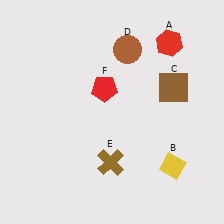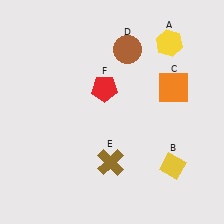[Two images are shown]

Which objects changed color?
A changed from red to yellow. C changed from brown to orange.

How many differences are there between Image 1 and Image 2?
There are 2 differences between the two images.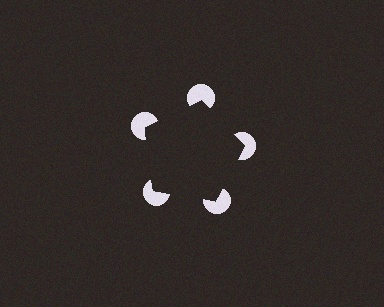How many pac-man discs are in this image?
There are 5 — one at each vertex of the illusory pentagon.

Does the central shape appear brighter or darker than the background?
It typically appears slightly darker than the background, even though no actual brightness change is drawn.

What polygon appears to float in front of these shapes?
An illusory pentagon — its edges are inferred from the aligned wedge cuts in the pac-man discs, not physically drawn.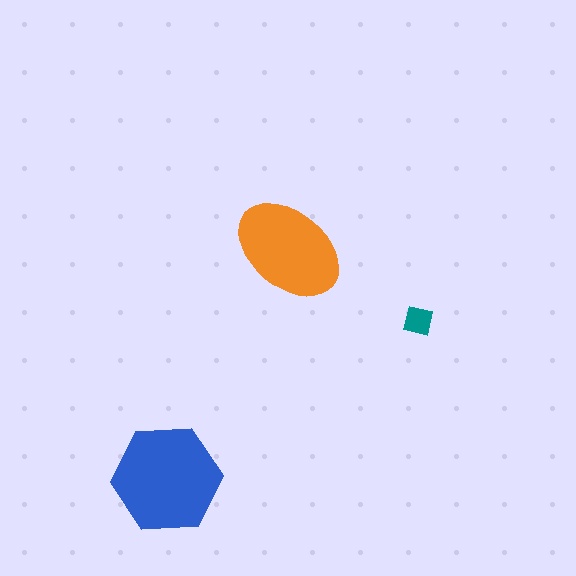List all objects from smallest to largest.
The teal square, the orange ellipse, the blue hexagon.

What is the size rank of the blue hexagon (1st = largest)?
1st.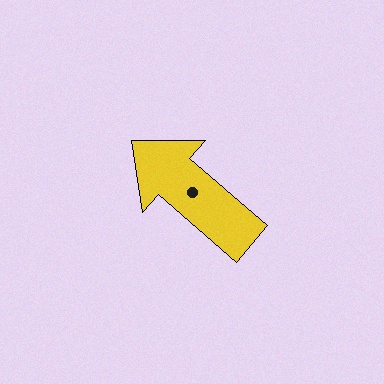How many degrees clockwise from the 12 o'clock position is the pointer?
Approximately 311 degrees.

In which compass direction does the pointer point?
Northwest.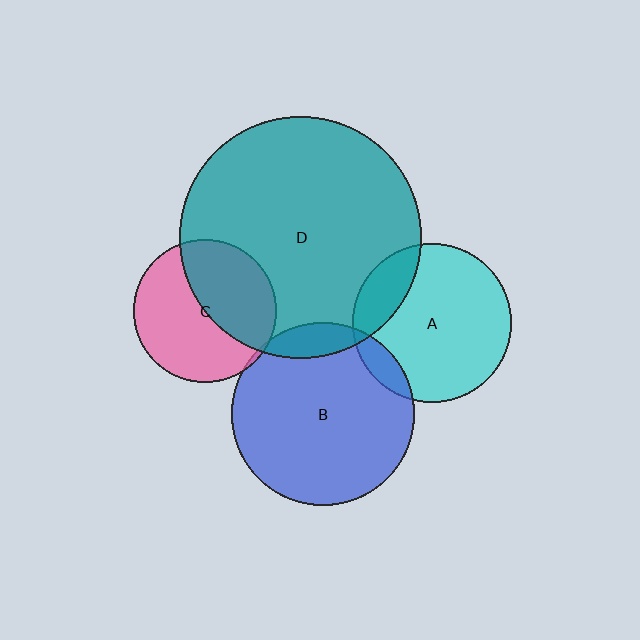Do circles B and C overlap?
Yes.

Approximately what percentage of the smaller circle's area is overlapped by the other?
Approximately 5%.